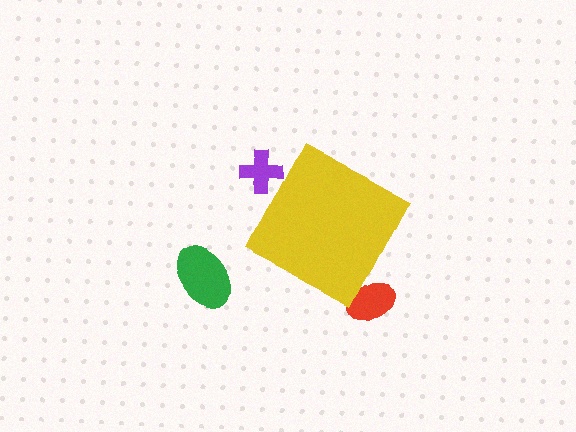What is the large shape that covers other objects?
A yellow diamond.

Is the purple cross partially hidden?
Yes, the purple cross is partially hidden behind the yellow diamond.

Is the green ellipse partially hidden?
No, the green ellipse is fully visible.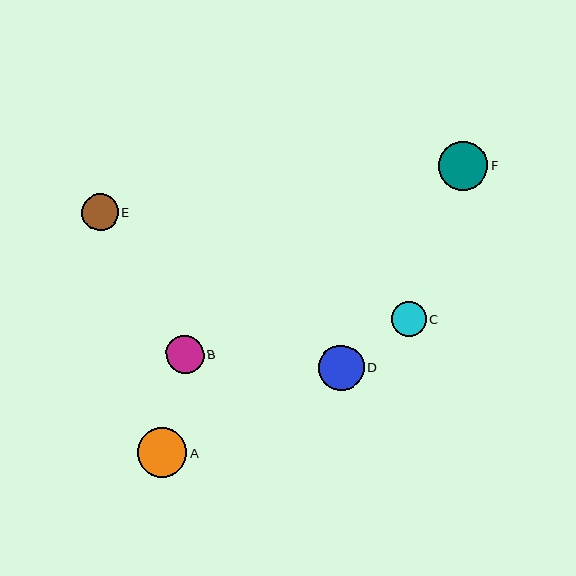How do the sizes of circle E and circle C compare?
Circle E and circle C are approximately the same size.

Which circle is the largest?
Circle F is the largest with a size of approximately 49 pixels.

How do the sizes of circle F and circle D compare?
Circle F and circle D are approximately the same size.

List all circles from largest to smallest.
From largest to smallest: F, A, D, B, E, C.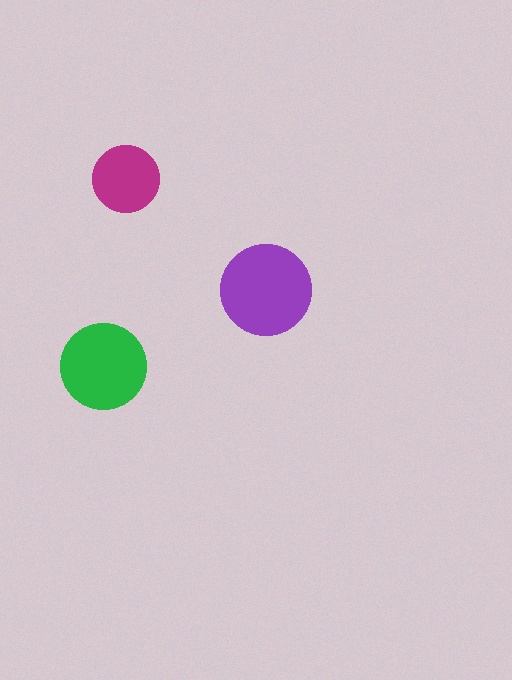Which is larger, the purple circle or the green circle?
The purple one.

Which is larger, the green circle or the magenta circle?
The green one.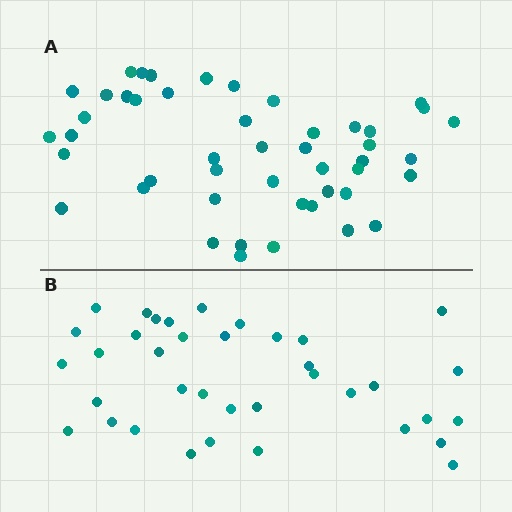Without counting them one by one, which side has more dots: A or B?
Region A (the top region) has more dots.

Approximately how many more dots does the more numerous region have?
Region A has roughly 10 or so more dots than region B.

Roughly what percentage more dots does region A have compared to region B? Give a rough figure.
About 25% more.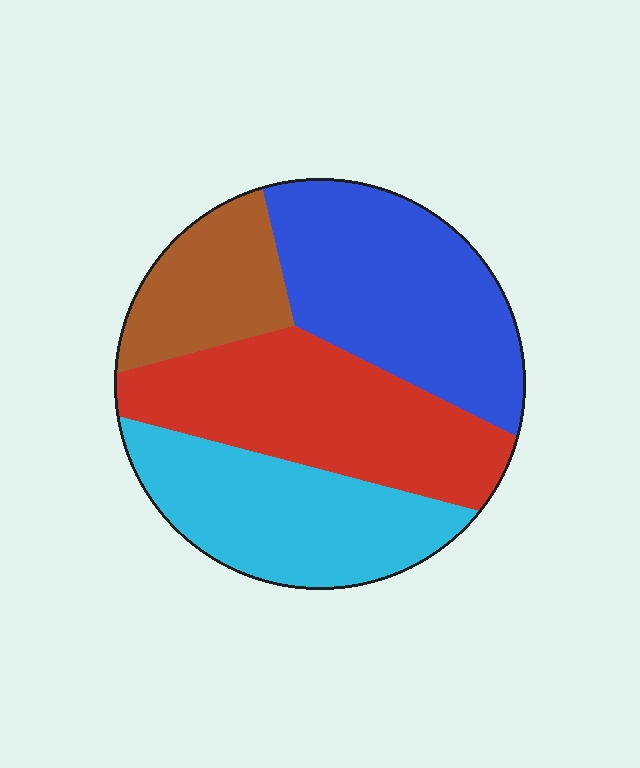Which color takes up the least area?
Brown, at roughly 15%.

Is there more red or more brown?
Red.